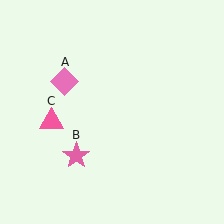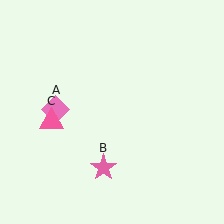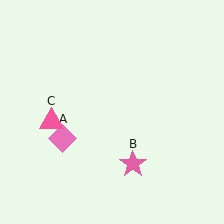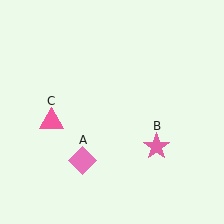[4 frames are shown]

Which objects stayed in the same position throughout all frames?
Pink triangle (object C) remained stationary.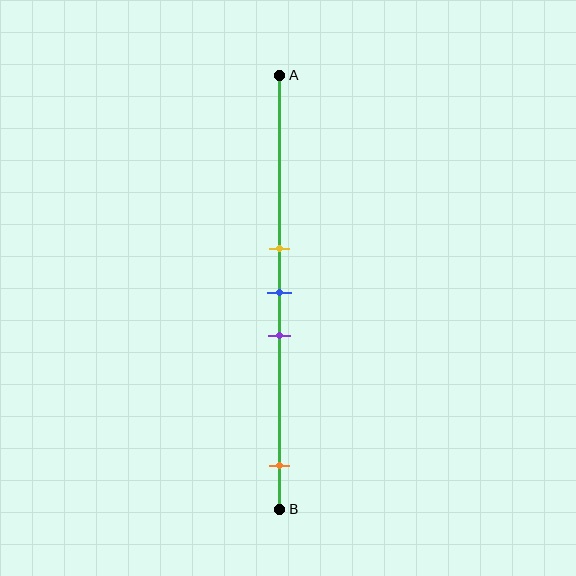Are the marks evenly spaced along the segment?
No, the marks are not evenly spaced.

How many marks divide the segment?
There are 4 marks dividing the segment.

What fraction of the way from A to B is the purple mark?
The purple mark is approximately 60% (0.6) of the way from A to B.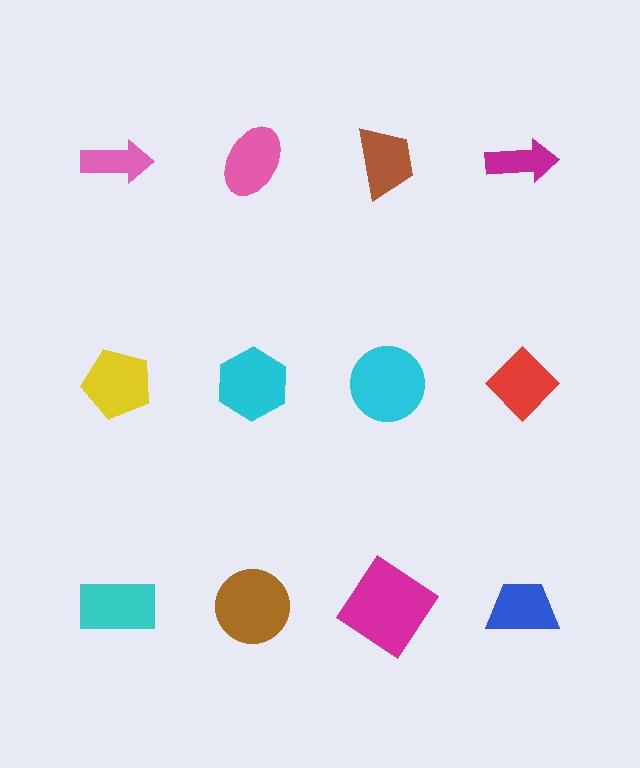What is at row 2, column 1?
A yellow pentagon.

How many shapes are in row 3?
4 shapes.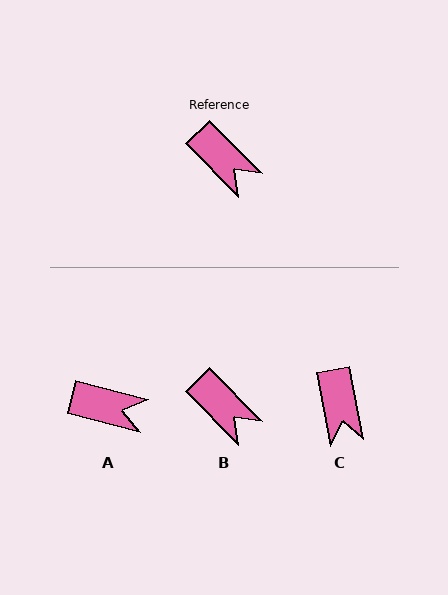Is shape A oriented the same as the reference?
No, it is off by about 31 degrees.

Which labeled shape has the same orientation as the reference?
B.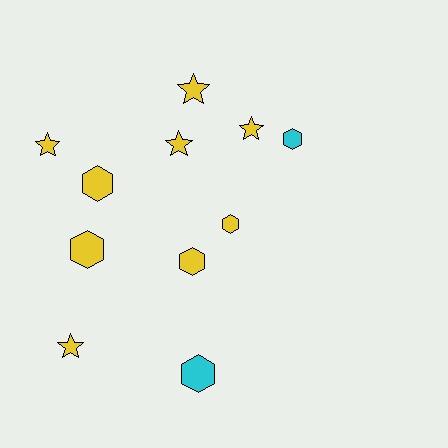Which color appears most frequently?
Yellow, with 9 objects.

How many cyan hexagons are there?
There are 2 cyan hexagons.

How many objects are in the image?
There are 11 objects.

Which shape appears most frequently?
Hexagon, with 6 objects.